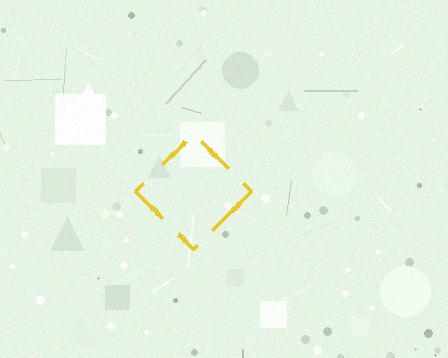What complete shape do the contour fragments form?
The contour fragments form a diamond.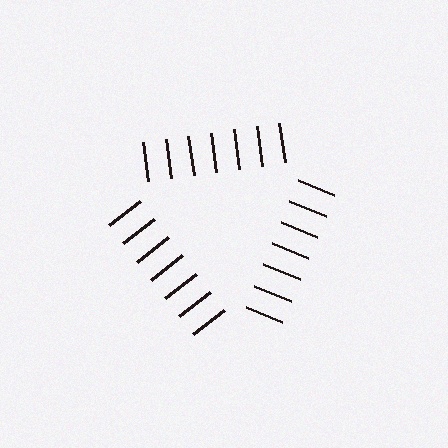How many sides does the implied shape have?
3 sides — the line-ends trace a triangle.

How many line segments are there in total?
21 — 7 along each of the 3 edges.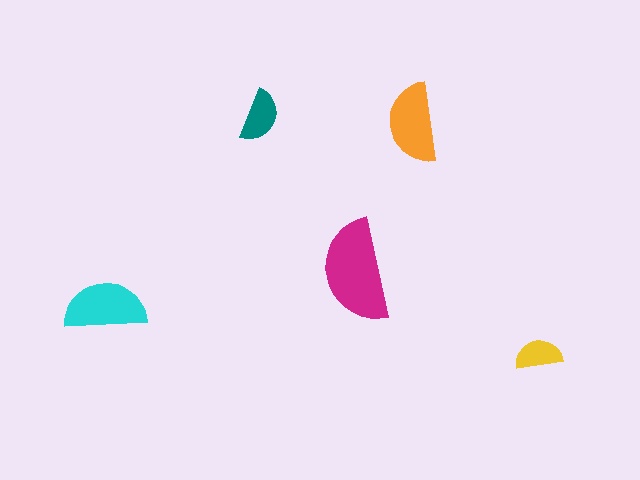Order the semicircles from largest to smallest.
the magenta one, the cyan one, the orange one, the teal one, the yellow one.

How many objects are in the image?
There are 5 objects in the image.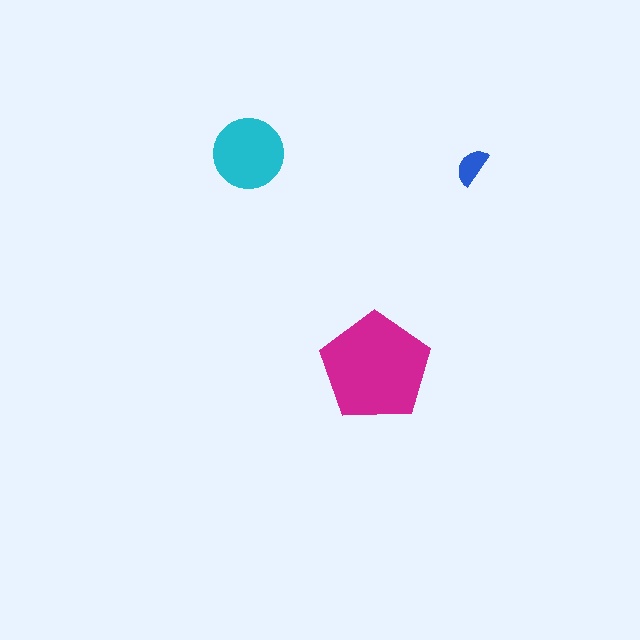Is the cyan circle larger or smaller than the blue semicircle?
Larger.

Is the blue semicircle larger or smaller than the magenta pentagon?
Smaller.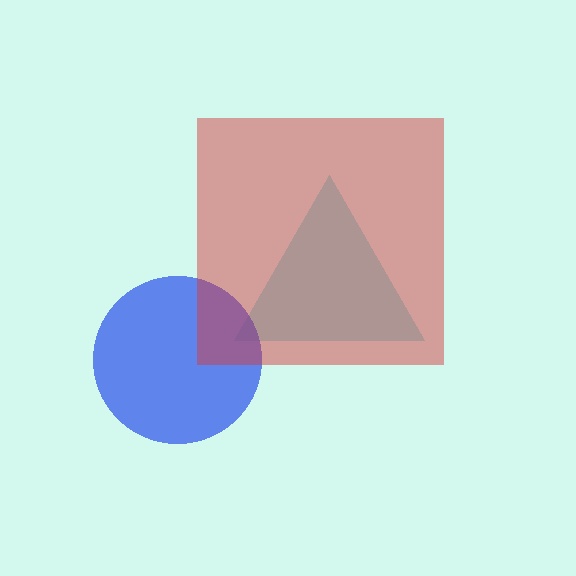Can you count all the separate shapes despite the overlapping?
Yes, there are 3 separate shapes.